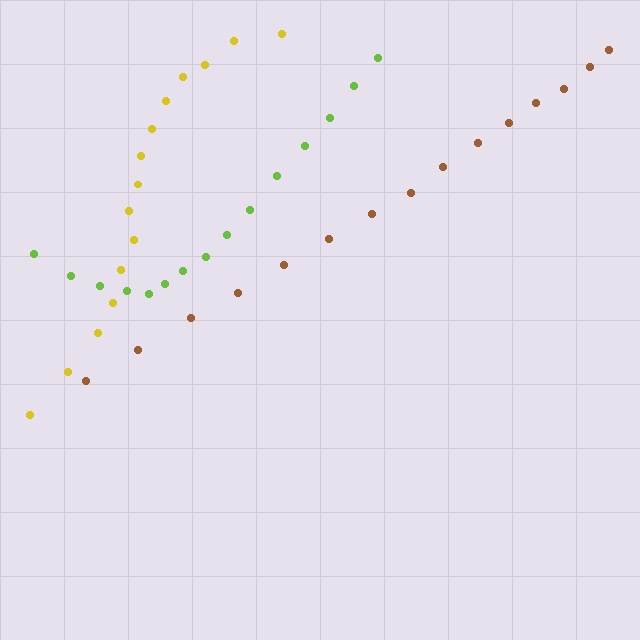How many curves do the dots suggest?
There are 3 distinct paths.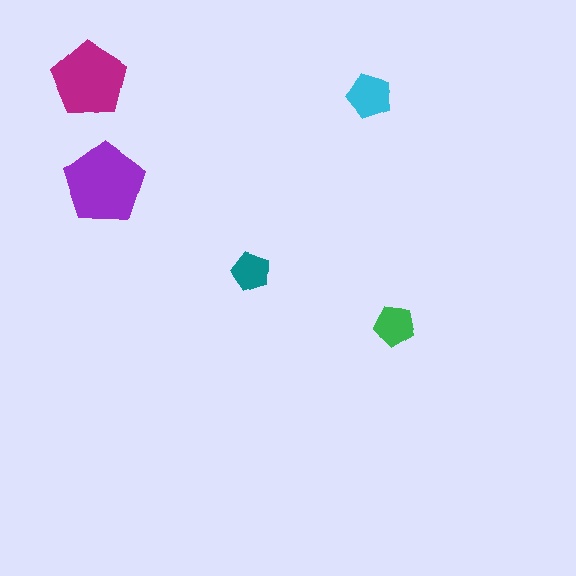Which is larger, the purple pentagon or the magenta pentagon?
The purple one.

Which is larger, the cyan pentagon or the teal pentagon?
The cyan one.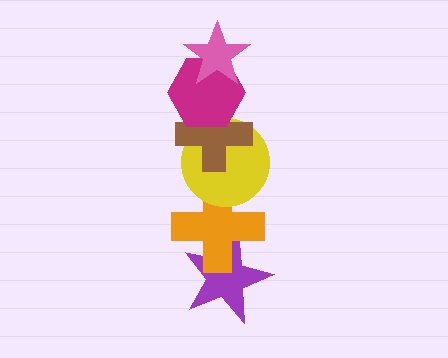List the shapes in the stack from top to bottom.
From top to bottom: the pink star, the magenta hexagon, the brown cross, the yellow circle, the orange cross, the purple star.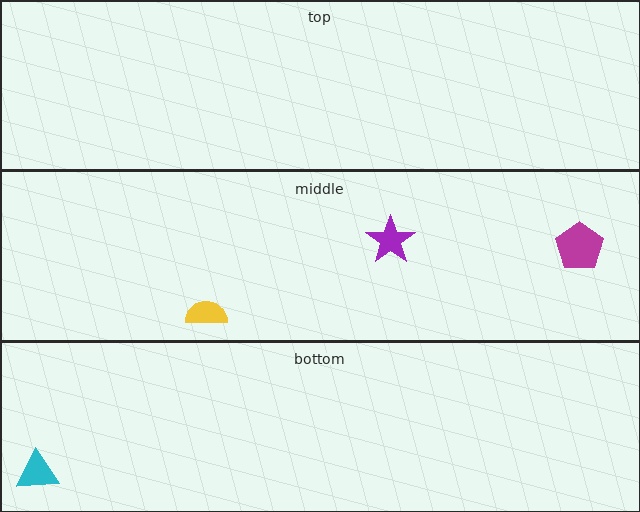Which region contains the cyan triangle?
The bottom region.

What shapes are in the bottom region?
The cyan triangle.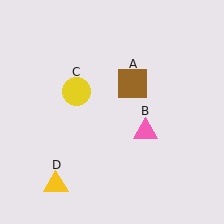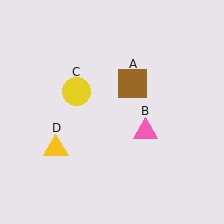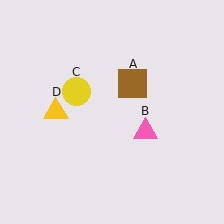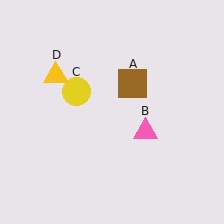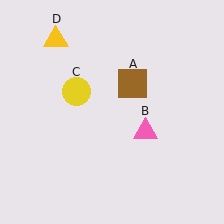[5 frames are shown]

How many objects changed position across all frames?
1 object changed position: yellow triangle (object D).